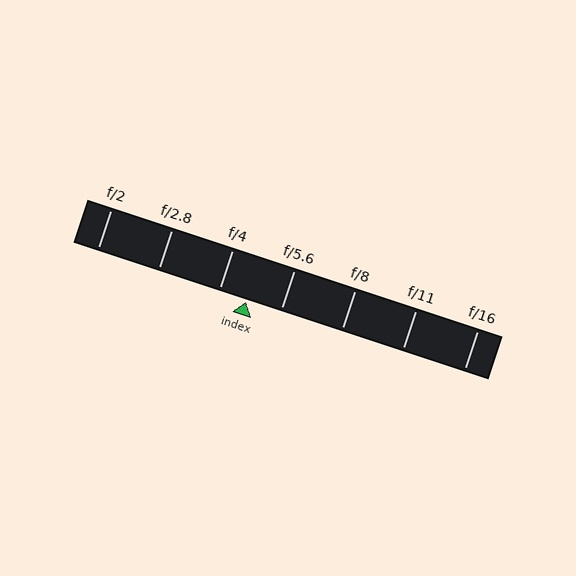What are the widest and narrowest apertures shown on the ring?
The widest aperture shown is f/2 and the narrowest is f/16.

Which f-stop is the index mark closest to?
The index mark is closest to f/4.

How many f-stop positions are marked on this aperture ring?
There are 7 f-stop positions marked.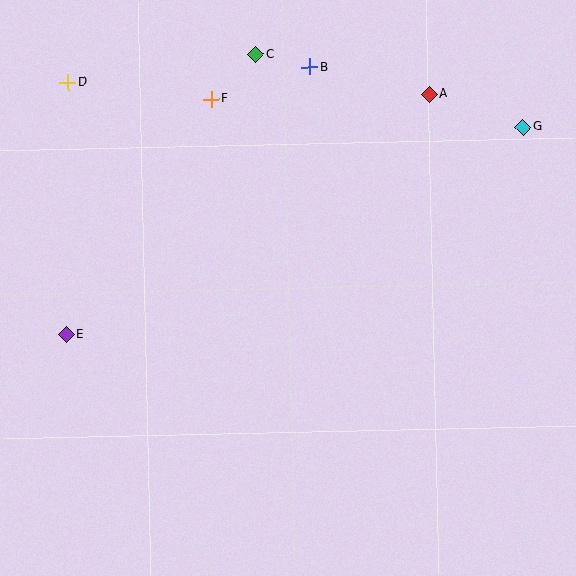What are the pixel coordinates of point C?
Point C is at (256, 55).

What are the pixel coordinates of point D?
Point D is at (68, 82).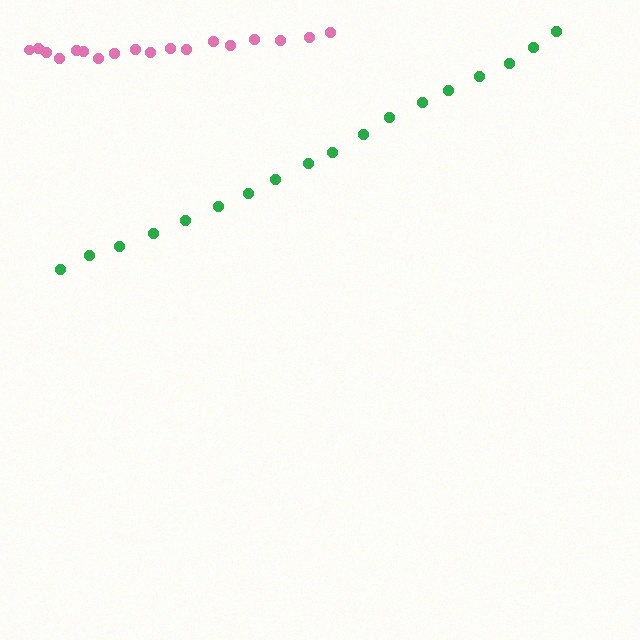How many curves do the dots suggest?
There are 2 distinct paths.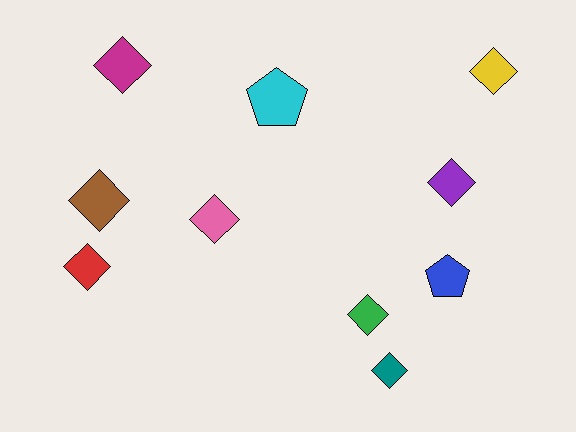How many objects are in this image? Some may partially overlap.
There are 10 objects.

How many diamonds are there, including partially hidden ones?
There are 8 diamonds.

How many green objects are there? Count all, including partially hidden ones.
There is 1 green object.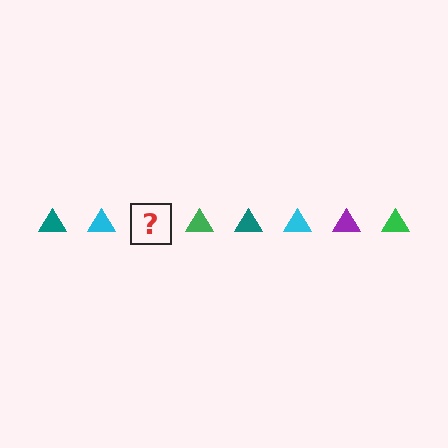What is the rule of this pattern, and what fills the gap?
The rule is that the pattern cycles through teal, cyan, purple, green triangles. The gap should be filled with a purple triangle.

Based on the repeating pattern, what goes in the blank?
The blank should be a purple triangle.